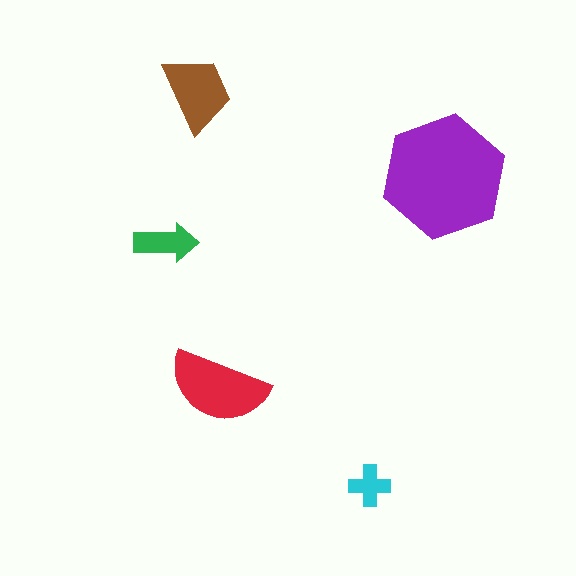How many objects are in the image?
There are 5 objects in the image.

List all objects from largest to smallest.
The purple hexagon, the red semicircle, the brown trapezoid, the green arrow, the cyan cross.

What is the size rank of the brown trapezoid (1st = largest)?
3rd.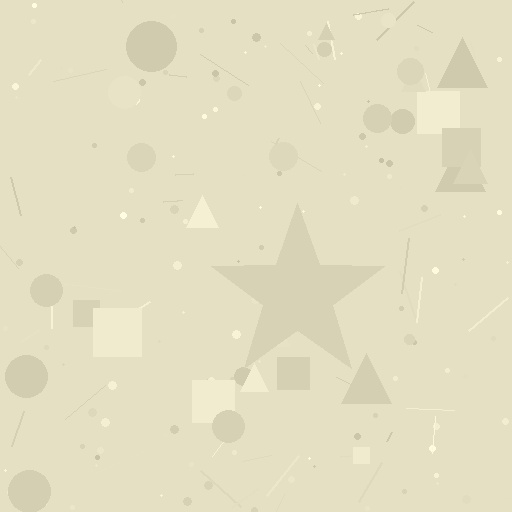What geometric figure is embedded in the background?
A star is embedded in the background.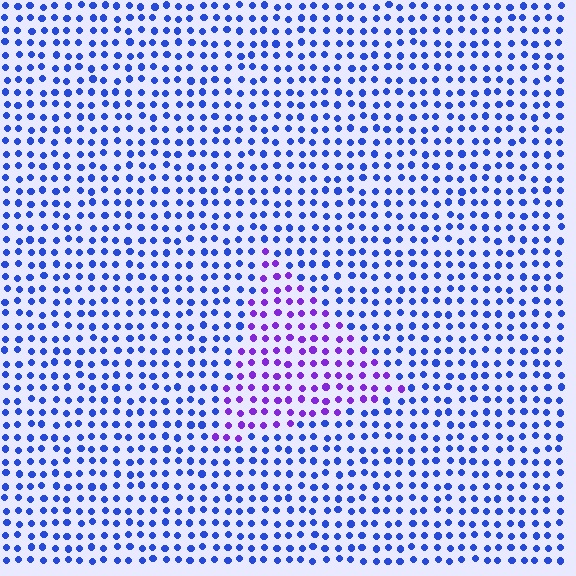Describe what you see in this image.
The image is filled with small blue elements in a uniform arrangement. A triangle-shaped region is visible where the elements are tinted to a slightly different hue, forming a subtle color boundary.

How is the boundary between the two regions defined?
The boundary is defined purely by a slight shift in hue (about 44 degrees). Spacing, size, and orientation are identical on both sides.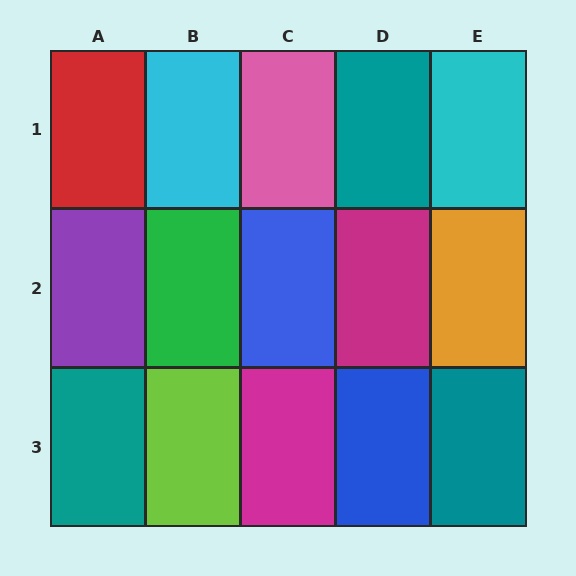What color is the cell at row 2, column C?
Blue.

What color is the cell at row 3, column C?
Magenta.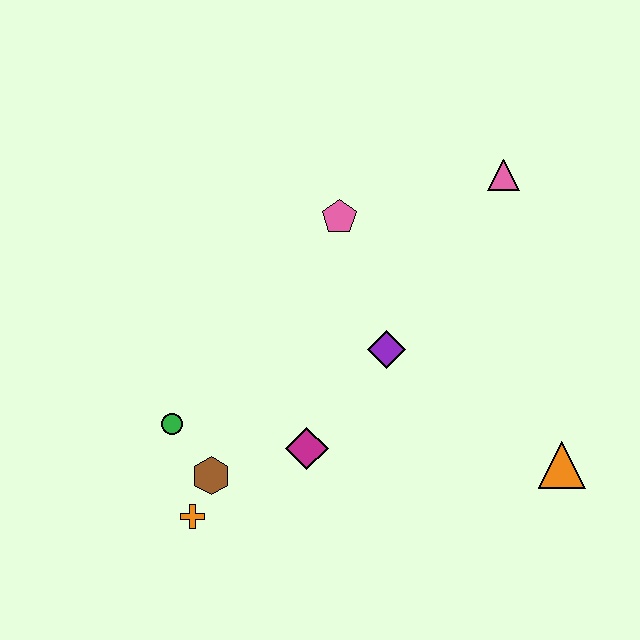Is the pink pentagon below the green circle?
No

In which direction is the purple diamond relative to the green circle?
The purple diamond is to the right of the green circle.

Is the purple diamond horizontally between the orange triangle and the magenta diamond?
Yes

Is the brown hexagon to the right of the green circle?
Yes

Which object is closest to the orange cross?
The brown hexagon is closest to the orange cross.